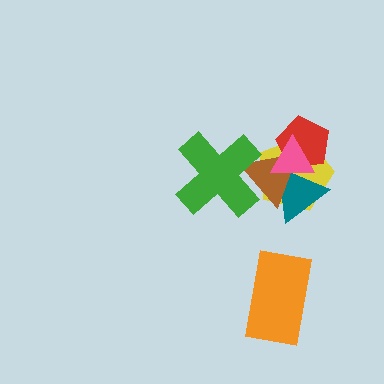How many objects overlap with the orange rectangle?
0 objects overlap with the orange rectangle.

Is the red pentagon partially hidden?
Yes, it is partially covered by another shape.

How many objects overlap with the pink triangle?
4 objects overlap with the pink triangle.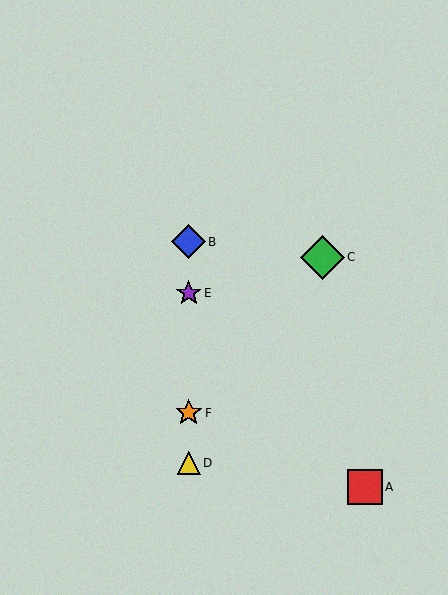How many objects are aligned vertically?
4 objects (B, D, E, F) are aligned vertically.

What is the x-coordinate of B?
Object B is at x≈189.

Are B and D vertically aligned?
Yes, both are at x≈189.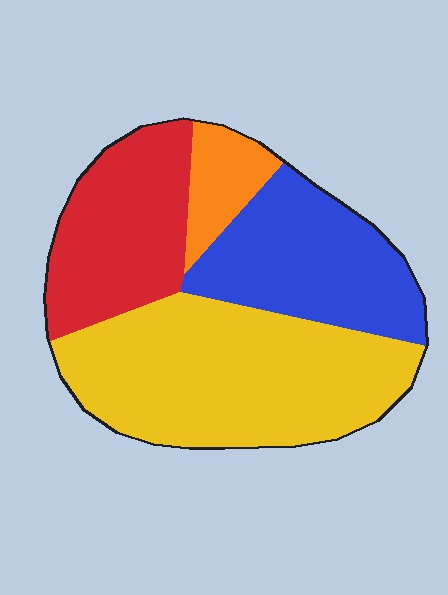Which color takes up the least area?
Orange, at roughly 10%.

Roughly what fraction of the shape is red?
Red covers 24% of the shape.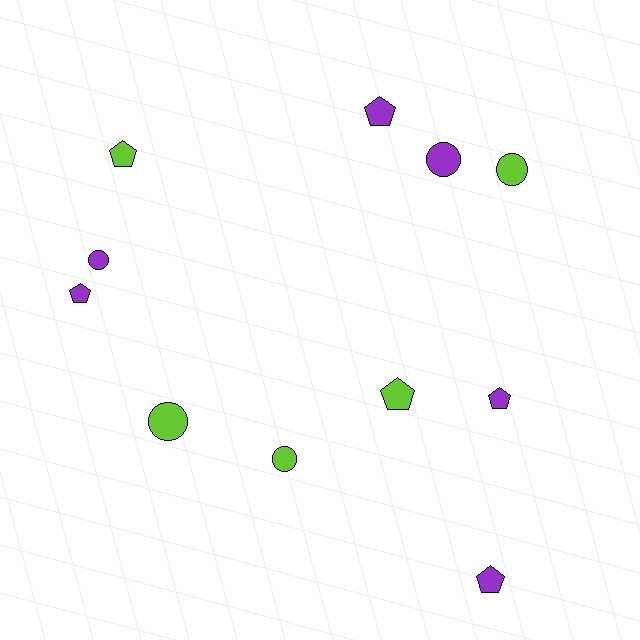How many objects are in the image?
There are 11 objects.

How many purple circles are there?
There are 2 purple circles.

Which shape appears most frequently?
Pentagon, with 6 objects.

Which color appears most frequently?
Purple, with 6 objects.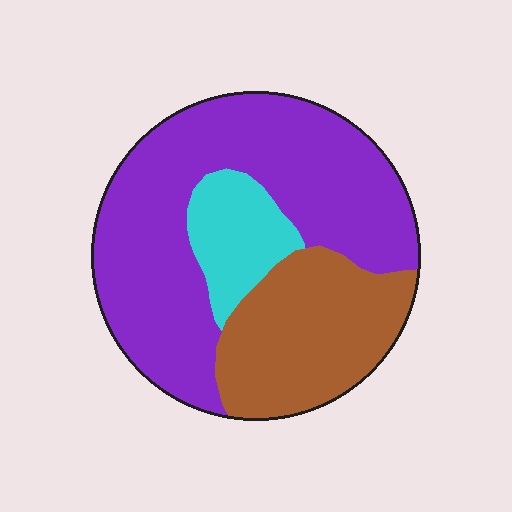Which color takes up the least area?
Cyan, at roughly 15%.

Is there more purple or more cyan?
Purple.